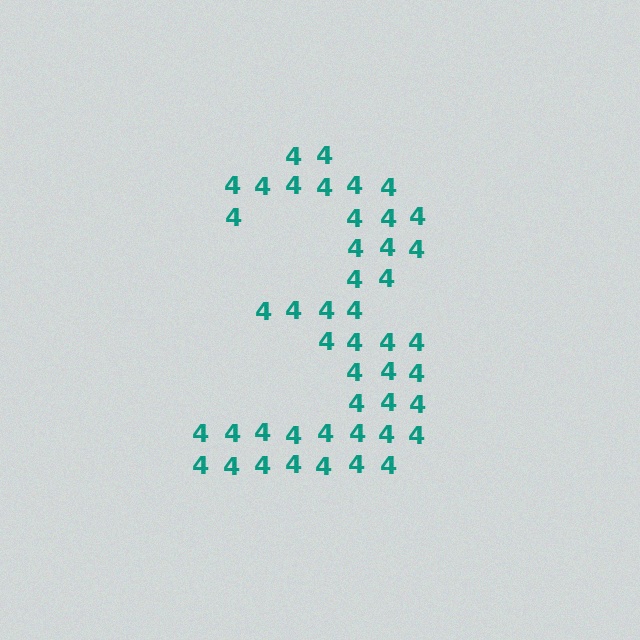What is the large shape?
The large shape is the digit 3.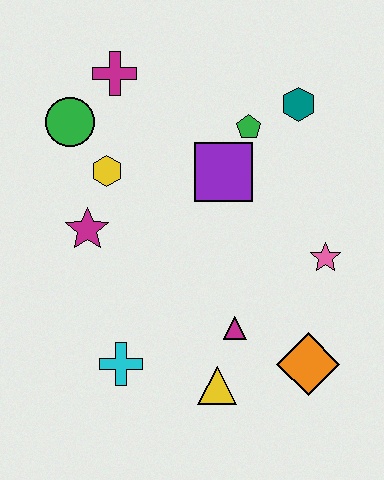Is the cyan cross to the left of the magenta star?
No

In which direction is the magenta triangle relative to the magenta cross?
The magenta triangle is below the magenta cross.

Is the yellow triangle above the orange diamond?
No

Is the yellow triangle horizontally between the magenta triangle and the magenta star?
Yes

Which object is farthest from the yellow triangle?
The magenta cross is farthest from the yellow triangle.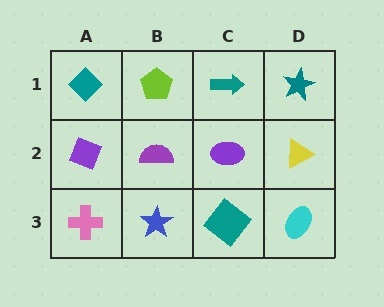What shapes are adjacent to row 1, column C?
A purple ellipse (row 2, column C), a lime pentagon (row 1, column B), a teal star (row 1, column D).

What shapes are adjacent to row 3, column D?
A yellow triangle (row 2, column D), a teal diamond (row 3, column C).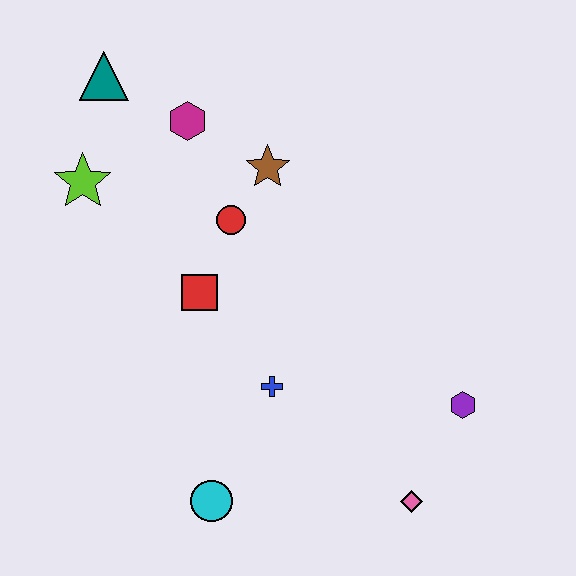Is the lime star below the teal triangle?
Yes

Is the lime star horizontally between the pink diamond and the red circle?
No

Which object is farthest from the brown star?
The pink diamond is farthest from the brown star.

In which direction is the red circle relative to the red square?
The red circle is above the red square.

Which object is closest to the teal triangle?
The magenta hexagon is closest to the teal triangle.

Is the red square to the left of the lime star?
No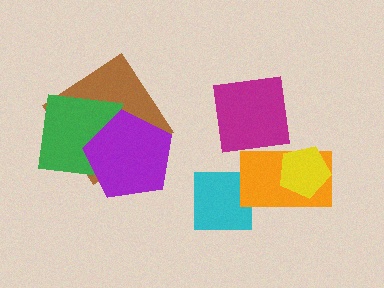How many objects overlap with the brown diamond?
2 objects overlap with the brown diamond.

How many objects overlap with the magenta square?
0 objects overlap with the magenta square.